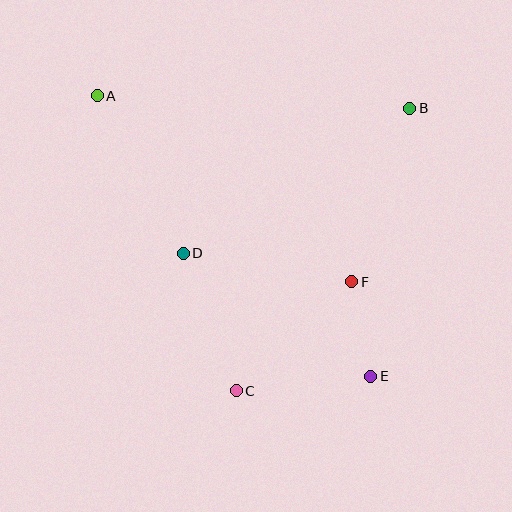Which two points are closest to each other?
Points E and F are closest to each other.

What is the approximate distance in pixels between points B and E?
The distance between B and E is approximately 271 pixels.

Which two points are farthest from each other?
Points A and E are farthest from each other.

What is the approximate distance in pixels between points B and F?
The distance between B and F is approximately 182 pixels.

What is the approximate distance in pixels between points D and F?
The distance between D and F is approximately 171 pixels.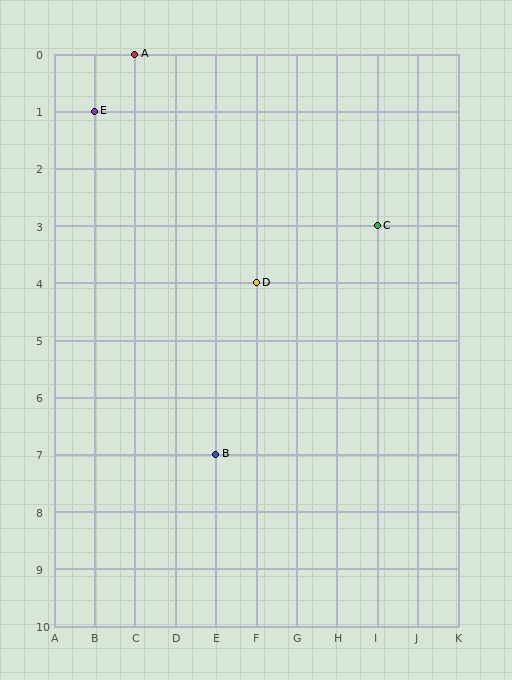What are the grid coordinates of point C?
Point C is at grid coordinates (I, 3).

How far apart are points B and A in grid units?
Points B and A are 2 columns and 7 rows apart (about 7.3 grid units diagonally).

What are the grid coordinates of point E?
Point E is at grid coordinates (B, 1).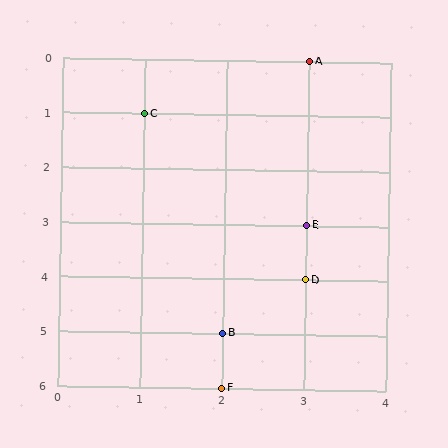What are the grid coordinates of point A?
Point A is at grid coordinates (3, 0).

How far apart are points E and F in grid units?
Points E and F are 1 column and 3 rows apart (about 3.2 grid units diagonally).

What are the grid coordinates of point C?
Point C is at grid coordinates (1, 1).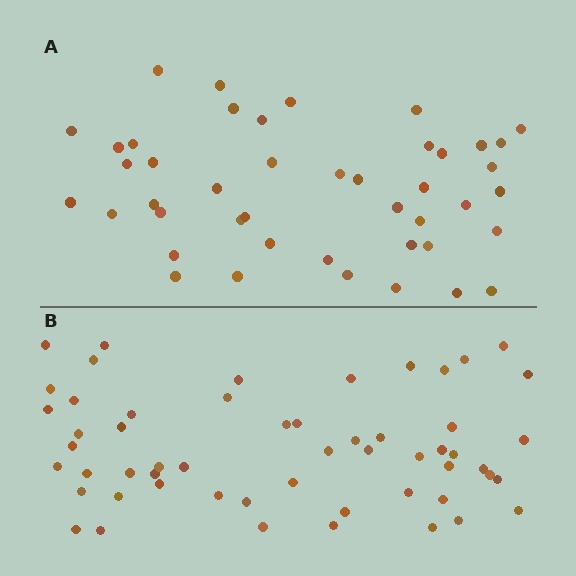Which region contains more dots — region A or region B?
Region B (the bottom region) has more dots.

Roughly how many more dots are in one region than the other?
Region B has roughly 12 or so more dots than region A.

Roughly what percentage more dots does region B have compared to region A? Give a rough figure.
About 25% more.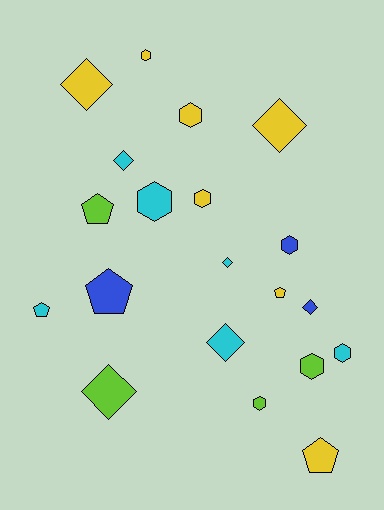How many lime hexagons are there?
There are 2 lime hexagons.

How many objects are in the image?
There are 20 objects.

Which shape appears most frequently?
Hexagon, with 8 objects.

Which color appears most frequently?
Yellow, with 7 objects.